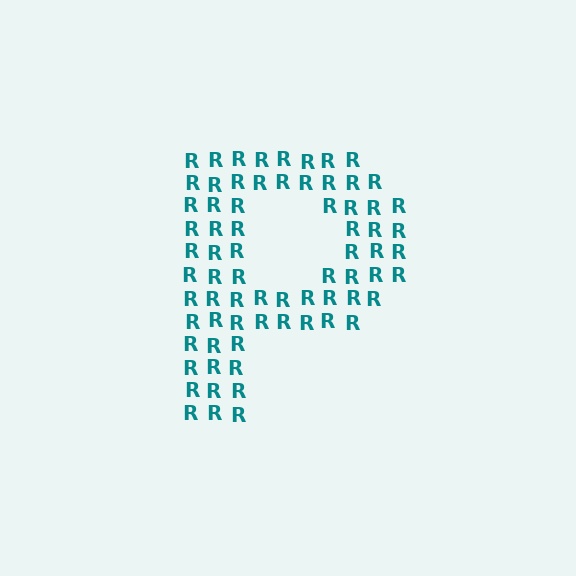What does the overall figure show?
The overall figure shows the letter P.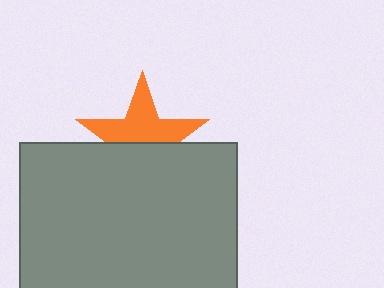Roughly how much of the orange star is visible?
About half of it is visible (roughly 54%).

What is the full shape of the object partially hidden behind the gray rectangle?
The partially hidden object is an orange star.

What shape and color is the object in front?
The object in front is a gray rectangle.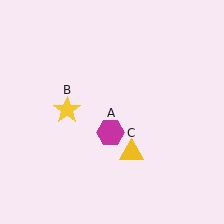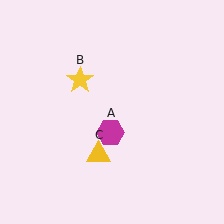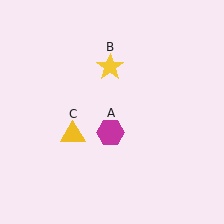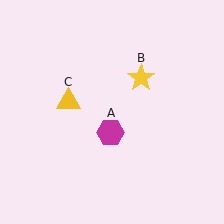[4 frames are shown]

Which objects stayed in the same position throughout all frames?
Magenta hexagon (object A) remained stationary.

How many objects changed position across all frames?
2 objects changed position: yellow star (object B), yellow triangle (object C).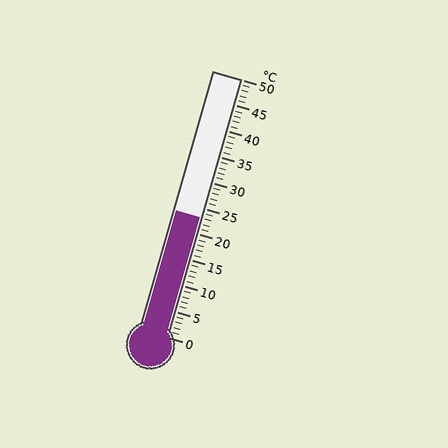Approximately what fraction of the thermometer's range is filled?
The thermometer is filled to approximately 45% of its range.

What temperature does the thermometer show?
The thermometer shows approximately 23°C.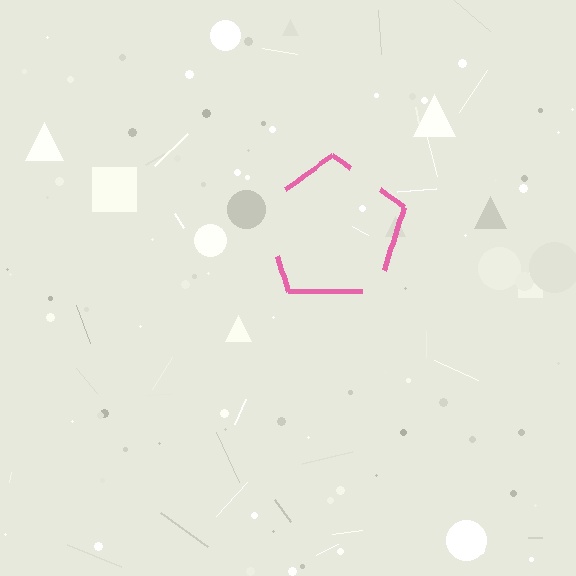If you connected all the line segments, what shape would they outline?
They would outline a pentagon.